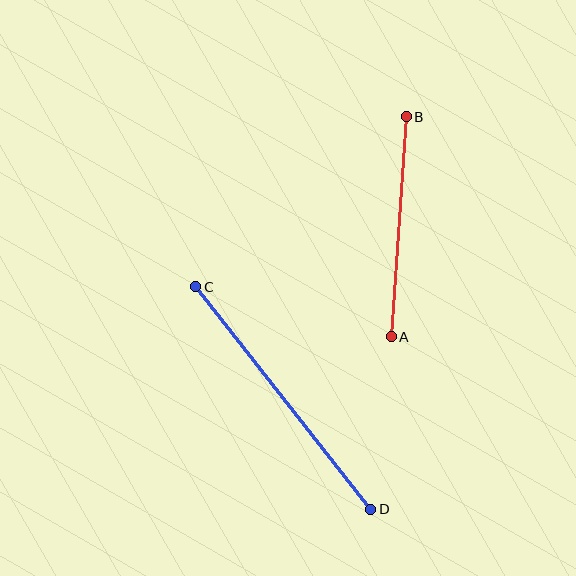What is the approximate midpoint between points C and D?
The midpoint is at approximately (283, 398) pixels.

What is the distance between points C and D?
The distance is approximately 283 pixels.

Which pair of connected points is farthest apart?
Points C and D are farthest apart.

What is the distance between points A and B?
The distance is approximately 221 pixels.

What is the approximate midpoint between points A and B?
The midpoint is at approximately (399, 227) pixels.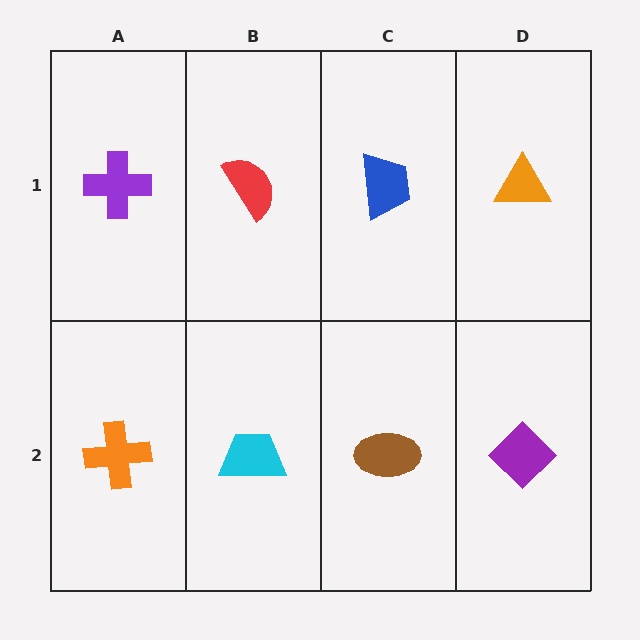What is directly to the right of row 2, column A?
A cyan trapezoid.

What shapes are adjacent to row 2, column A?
A purple cross (row 1, column A), a cyan trapezoid (row 2, column B).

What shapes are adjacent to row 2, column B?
A red semicircle (row 1, column B), an orange cross (row 2, column A), a brown ellipse (row 2, column C).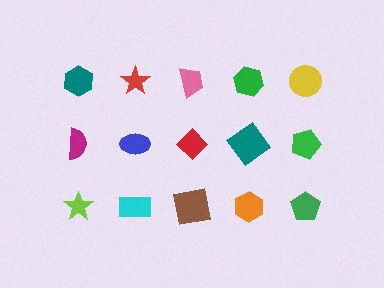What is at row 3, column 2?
A cyan rectangle.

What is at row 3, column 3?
A brown square.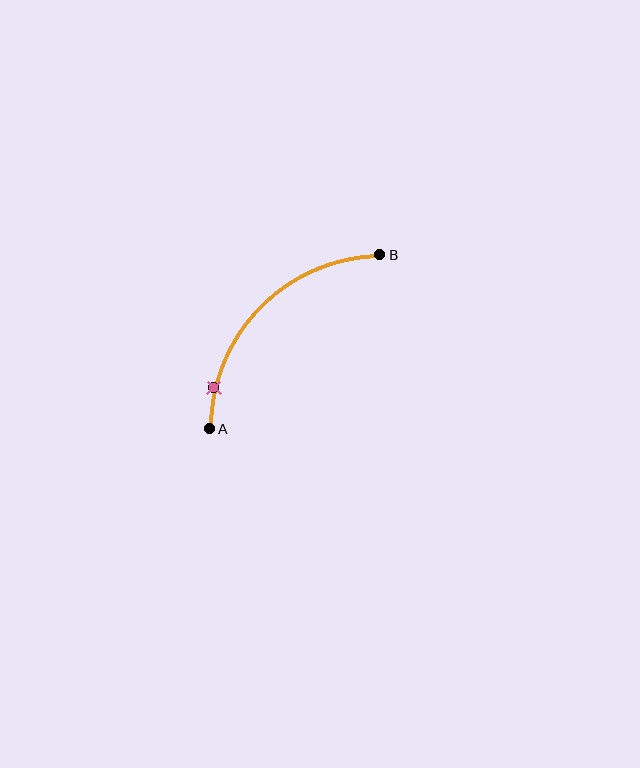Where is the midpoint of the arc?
The arc midpoint is the point on the curve farthest from the straight line joining A and B. It sits above and to the left of that line.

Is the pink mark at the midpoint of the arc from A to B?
No. The pink mark lies on the arc but is closer to endpoint A. The arc midpoint would be at the point on the curve equidistant along the arc from both A and B.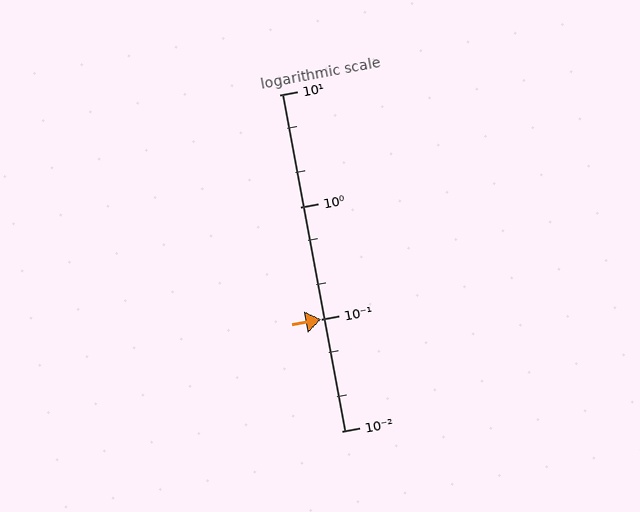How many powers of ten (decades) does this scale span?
The scale spans 3 decades, from 0.01 to 10.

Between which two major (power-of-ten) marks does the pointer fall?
The pointer is between 0.1 and 1.